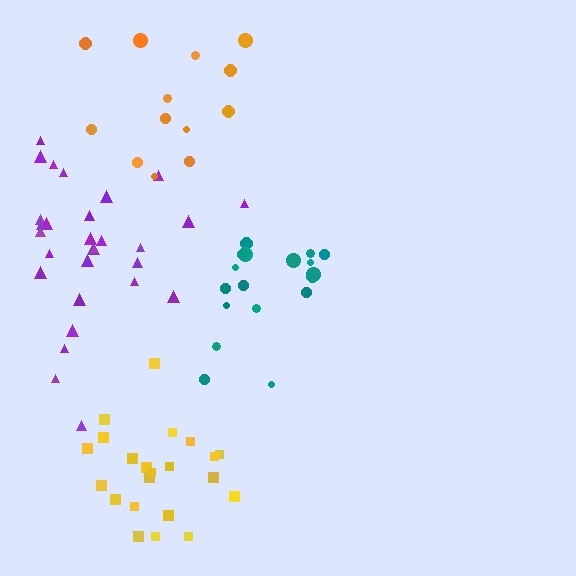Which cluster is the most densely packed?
Teal.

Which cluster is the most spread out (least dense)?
Orange.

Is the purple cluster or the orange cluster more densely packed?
Purple.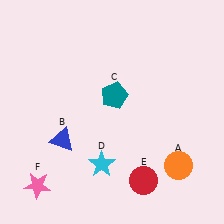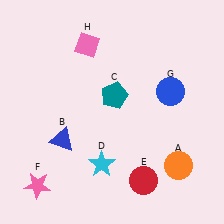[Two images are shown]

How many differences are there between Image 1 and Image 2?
There are 2 differences between the two images.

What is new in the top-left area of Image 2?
A pink diamond (H) was added in the top-left area of Image 2.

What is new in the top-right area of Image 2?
A blue circle (G) was added in the top-right area of Image 2.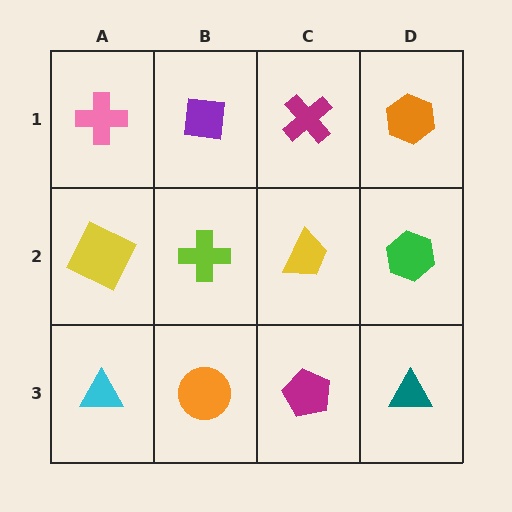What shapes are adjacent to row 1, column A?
A yellow square (row 2, column A), a purple square (row 1, column B).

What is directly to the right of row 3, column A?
An orange circle.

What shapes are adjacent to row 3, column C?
A yellow trapezoid (row 2, column C), an orange circle (row 3, column B), a teal triangle (row 3, column D).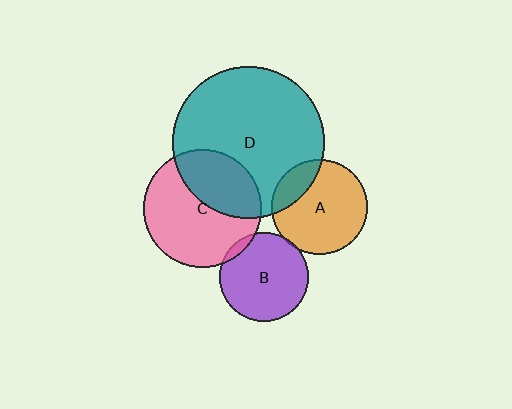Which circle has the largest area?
Circle D (teal).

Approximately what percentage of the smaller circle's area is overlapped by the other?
Approximately 5%.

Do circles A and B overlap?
Yes.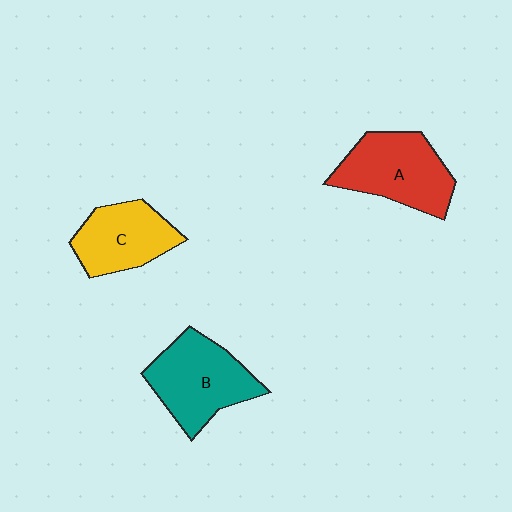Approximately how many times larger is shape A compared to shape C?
Approximately 1.2 times.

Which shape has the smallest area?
Shape C (yellow).